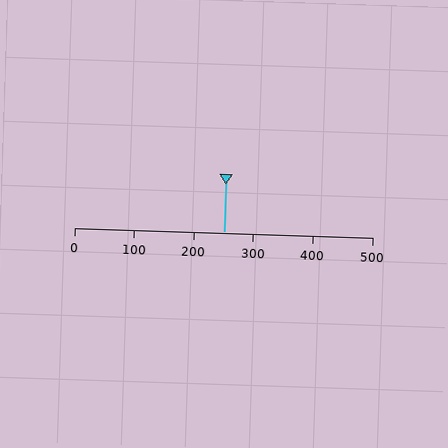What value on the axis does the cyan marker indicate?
The marker indicates approximately 250.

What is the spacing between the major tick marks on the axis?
The major ticks are spaced 100 apart.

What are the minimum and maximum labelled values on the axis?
The axis runs from 0 to 500.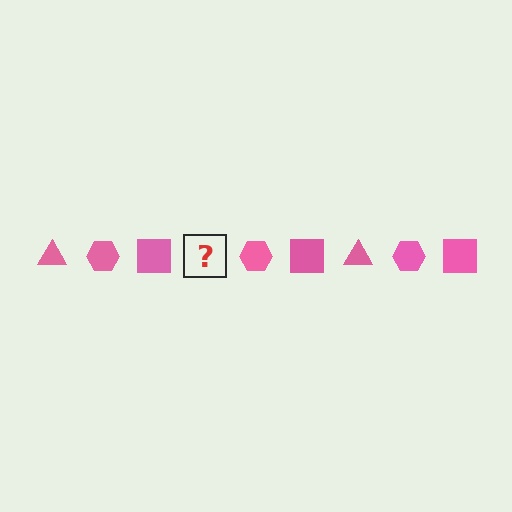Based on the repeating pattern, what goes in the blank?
The blank should be a pink triangle.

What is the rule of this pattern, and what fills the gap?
The rule is that the pattern cycles through triangle, hexagon, square shapes in pink. The gap should be filled with a pink triangle.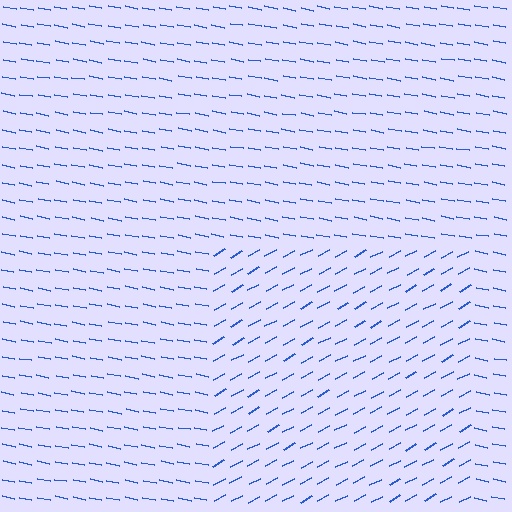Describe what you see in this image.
The image is filled with small blue line segments. A rectangle region in the image has lines oriented differently from the surrounding lines, creating a visible texture boundary.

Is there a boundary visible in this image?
Yes, there is a texture boundary formed by a change in line orientation.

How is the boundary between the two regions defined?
The boundary is defined purely by a change in line orientation (approximately 39 degrees difference). All lines are the same color and thickness.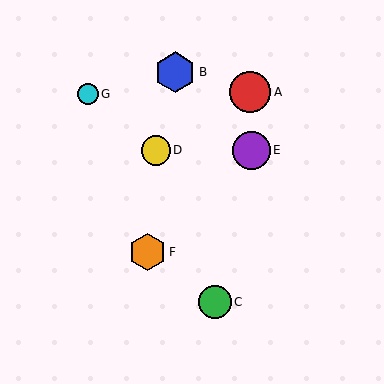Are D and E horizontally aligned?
Yes, both are at y≈150.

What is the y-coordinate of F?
Object F is at y≈252.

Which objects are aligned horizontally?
Objects D, E are aligned horizontally.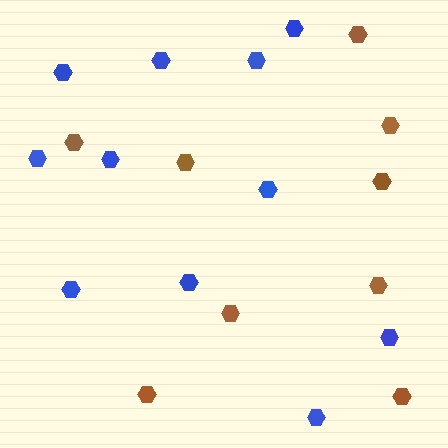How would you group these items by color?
There are 2 groups: one group of brown hexagons (9) and one group of blue hexagons (11).